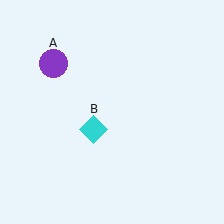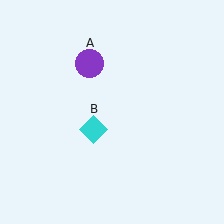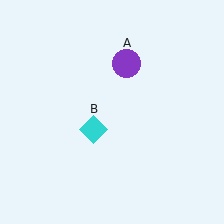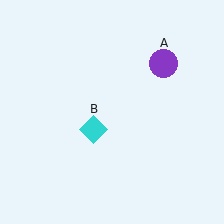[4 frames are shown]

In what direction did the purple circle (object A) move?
The purple circle (object A) moved right.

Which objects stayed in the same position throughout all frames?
Cyan diamond (object B) remained stationary.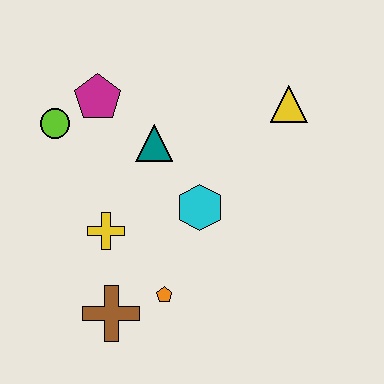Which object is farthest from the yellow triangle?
The brown cross is farthest from the yellow triangle.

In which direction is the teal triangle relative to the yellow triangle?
The teal triangle is to the left of the yellow triangle.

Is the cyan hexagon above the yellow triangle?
No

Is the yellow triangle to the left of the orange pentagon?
No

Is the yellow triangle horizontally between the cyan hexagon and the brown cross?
No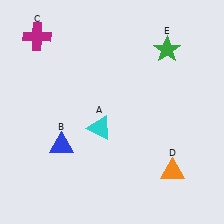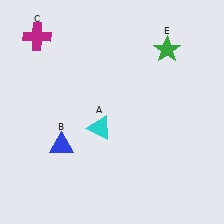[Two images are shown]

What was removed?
The orange triangle (D) was removed in Image 2.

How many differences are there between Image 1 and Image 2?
There is 1 difference between the two images.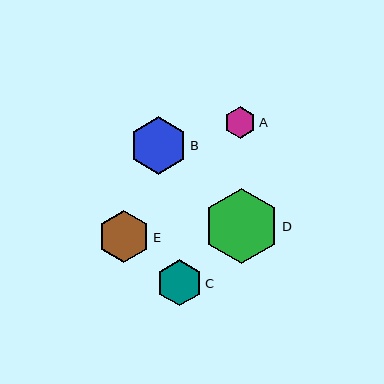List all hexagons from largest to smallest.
From largest to smallest: D, B, E, C, A.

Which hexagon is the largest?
Hexagon D is the largest with a size of approximately 76 pixels.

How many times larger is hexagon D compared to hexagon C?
Hexagon D is approximately 1.7 times the size of hexagon C.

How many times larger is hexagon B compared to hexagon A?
Hexagon B is approximately 1.9 times the size of hexagon A.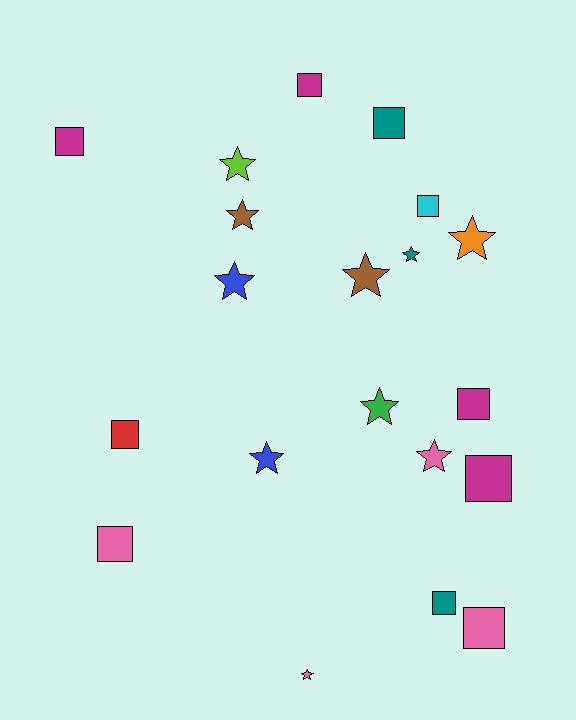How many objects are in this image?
There are 20 objects.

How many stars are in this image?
There are 10 stars.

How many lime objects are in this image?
There is 1 lime object.